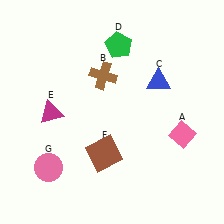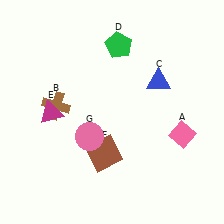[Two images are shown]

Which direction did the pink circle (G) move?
The pink circle (G) moved right.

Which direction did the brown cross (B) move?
The brown cross (B) moved left.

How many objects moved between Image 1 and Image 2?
2 objects moved between the two images.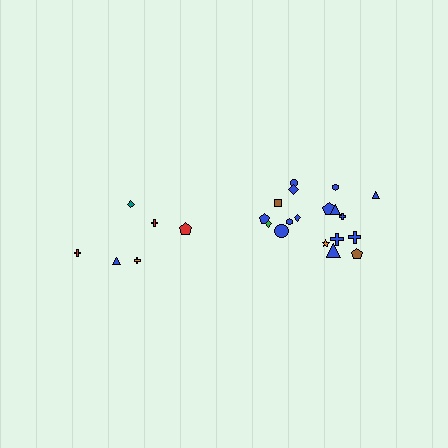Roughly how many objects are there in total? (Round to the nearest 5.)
Roughly 25 objects in total.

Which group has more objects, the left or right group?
The right group.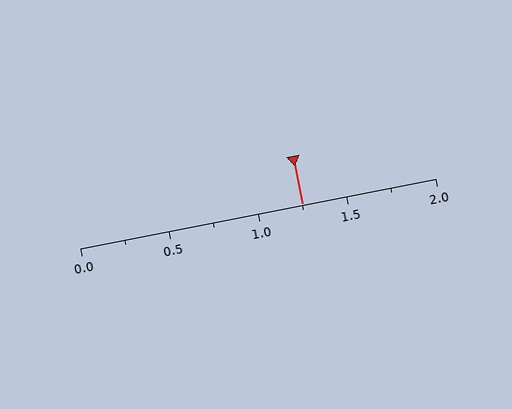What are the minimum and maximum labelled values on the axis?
The axis runs from 0.0 to 2.0.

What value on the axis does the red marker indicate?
The marker indicates approximately 1.25.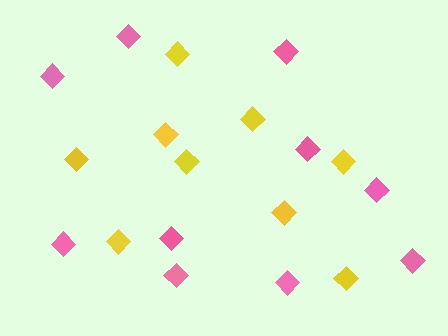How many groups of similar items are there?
There are 2 groups: one group of yellow diamonds (9) and one group of pink diamonds (10).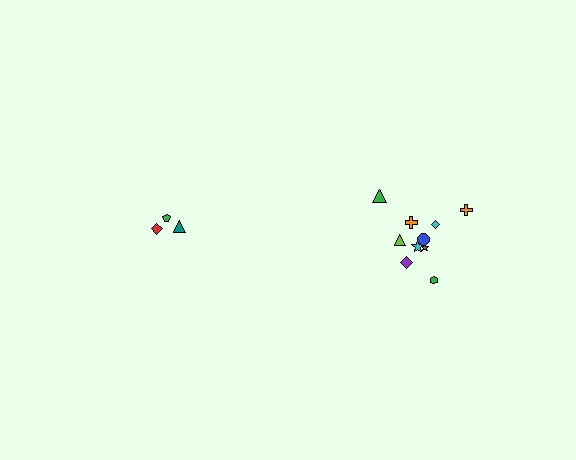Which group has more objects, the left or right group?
The right group.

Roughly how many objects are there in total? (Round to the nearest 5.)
Roughly 15 objects in total.